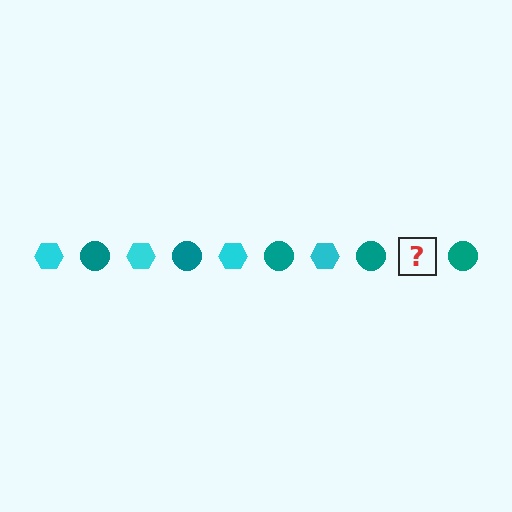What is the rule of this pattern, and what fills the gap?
The rule is that the pattern alternates between cyan hexagon and teal circle. The gap should be filled with a cyan hexagon.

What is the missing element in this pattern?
The missing element is a cyan hexagon.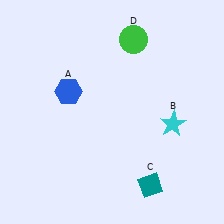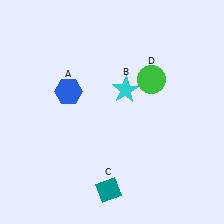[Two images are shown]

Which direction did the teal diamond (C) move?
The teal diamond (C) moved left.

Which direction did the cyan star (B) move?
The cyan star (B) moved left.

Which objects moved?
The objects that moved are: the cyan star (B), the teal diamond (C), the green circle (D).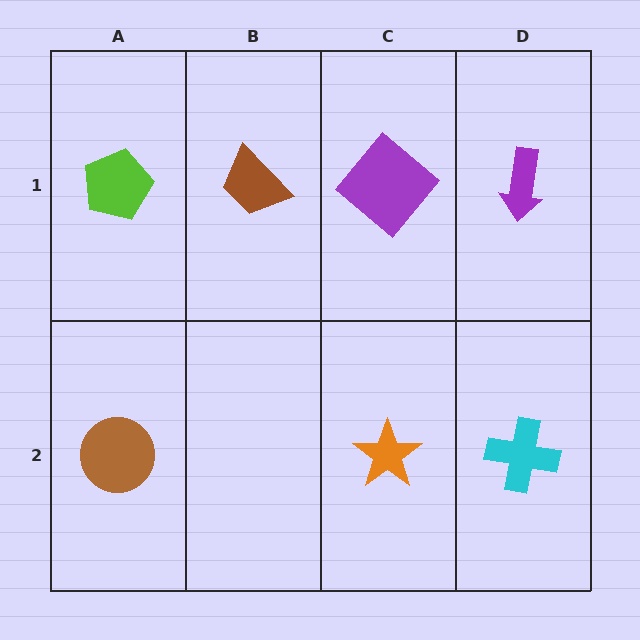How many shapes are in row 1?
4 shapes.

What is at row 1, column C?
A purple diamond.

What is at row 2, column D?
A cyan cross.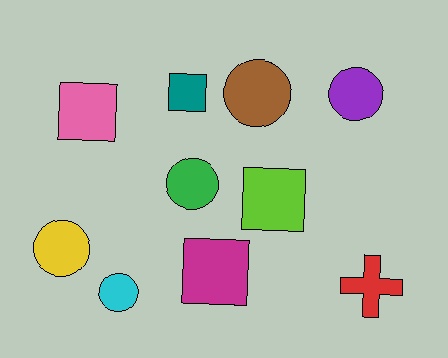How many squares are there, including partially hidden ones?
There are 4 squares.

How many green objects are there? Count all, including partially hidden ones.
There is 1 green object.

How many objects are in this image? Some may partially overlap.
There are 10 objects.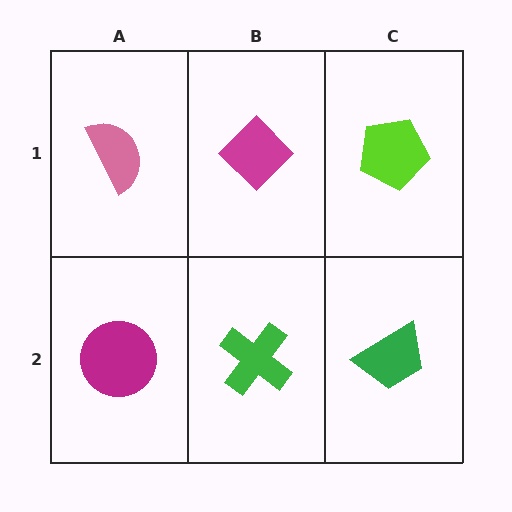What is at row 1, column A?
A pink semicircle.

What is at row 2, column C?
A green trapezoid.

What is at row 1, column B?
A magenta diamond.